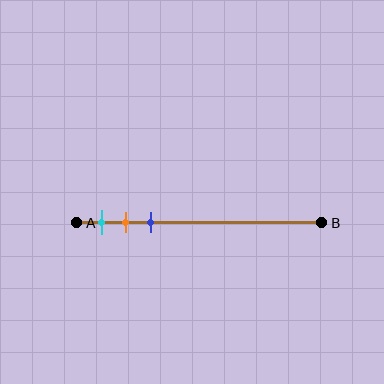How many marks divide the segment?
There are 3 marks dividing the segment.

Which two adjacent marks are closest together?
The orange and blue marks are the closest adjacent pair.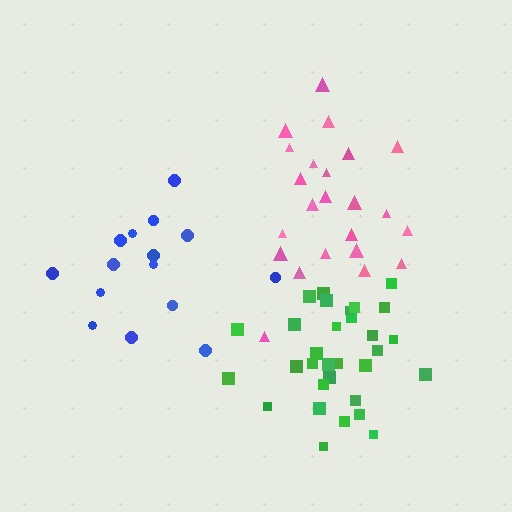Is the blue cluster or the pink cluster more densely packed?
Pink.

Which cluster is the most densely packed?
Green.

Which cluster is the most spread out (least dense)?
Blue.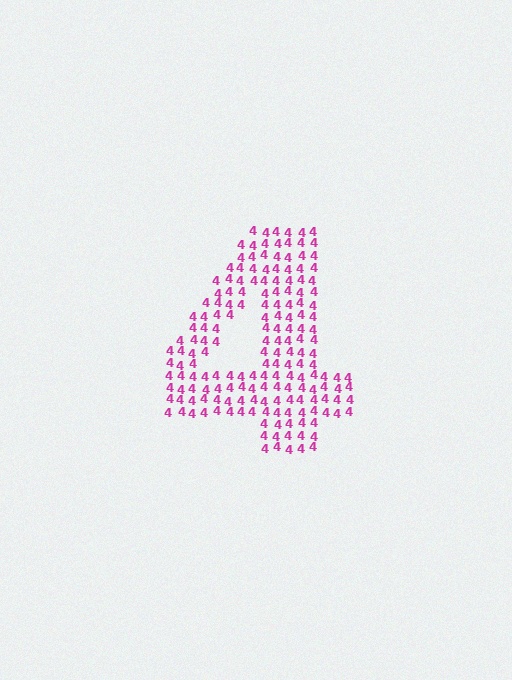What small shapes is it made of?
It is made of small digit 4's.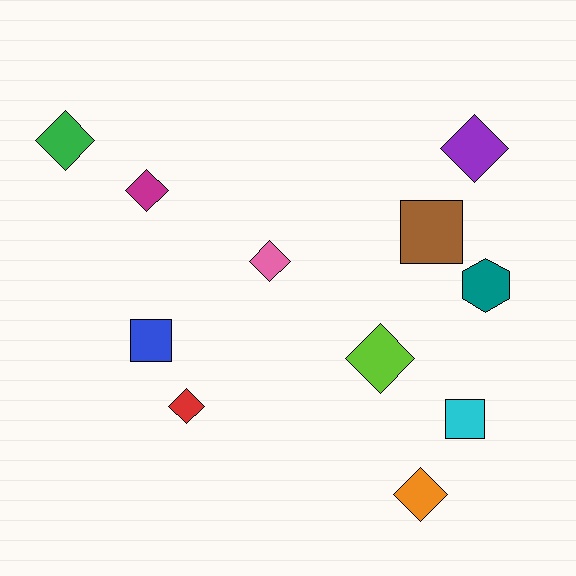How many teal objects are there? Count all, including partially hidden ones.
There is 1 teal object.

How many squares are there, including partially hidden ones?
There are 3 squares.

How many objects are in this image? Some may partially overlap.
There are 11 objects.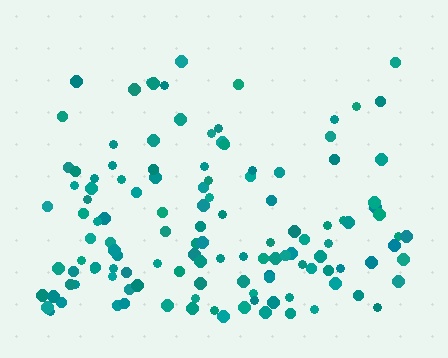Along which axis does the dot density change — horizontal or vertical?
Vertical.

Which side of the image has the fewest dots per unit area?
The top.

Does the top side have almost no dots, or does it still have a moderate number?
Still a moderate number, just noticeably fewer than the bottom.